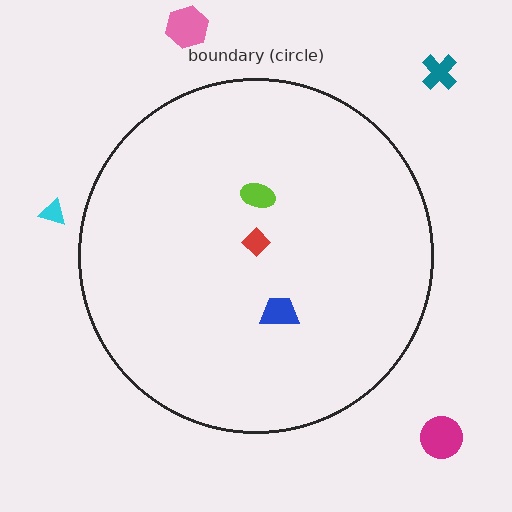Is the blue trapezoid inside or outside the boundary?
Inside.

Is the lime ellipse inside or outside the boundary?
Inside.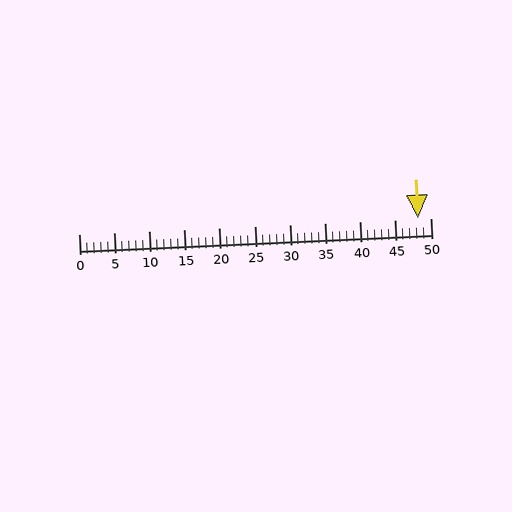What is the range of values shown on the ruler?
The ruler shows values from 0 to 50.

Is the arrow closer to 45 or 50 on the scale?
The arrow is closer to 50.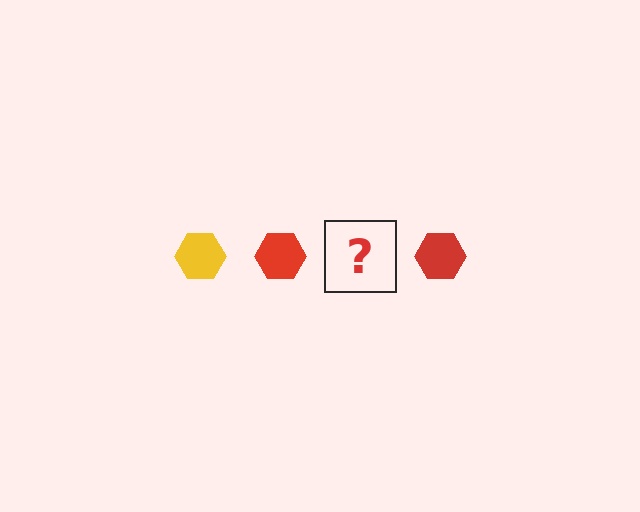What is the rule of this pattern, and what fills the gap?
The rule is that the pattern cycles through yellow, red hexagons. The gap should be filled with a yellow hexagon.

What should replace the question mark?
The question mark should be replaced with a yellow hexagon.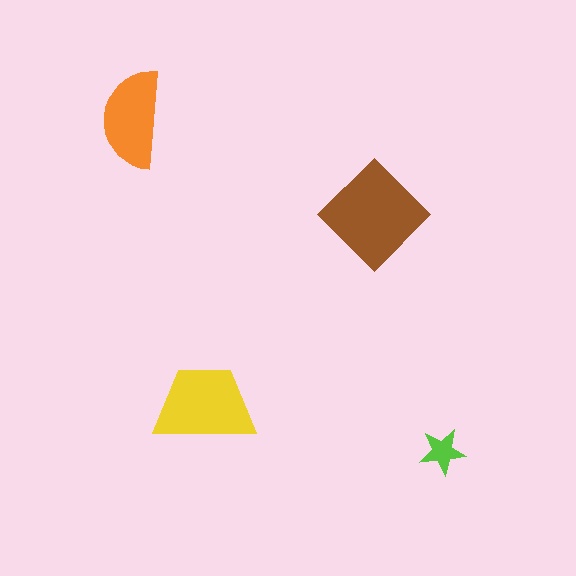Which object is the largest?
The brown diamond.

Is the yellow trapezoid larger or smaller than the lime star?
Larger.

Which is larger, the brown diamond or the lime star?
The brown diamond.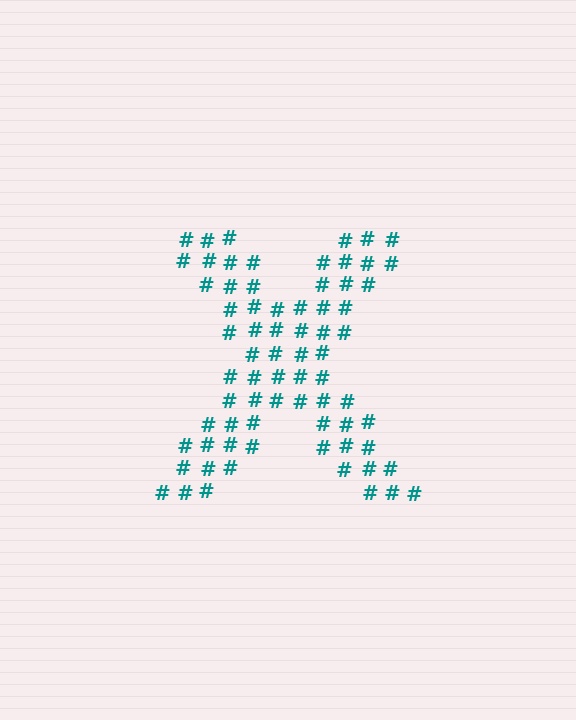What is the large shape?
The large shape is the letter X.